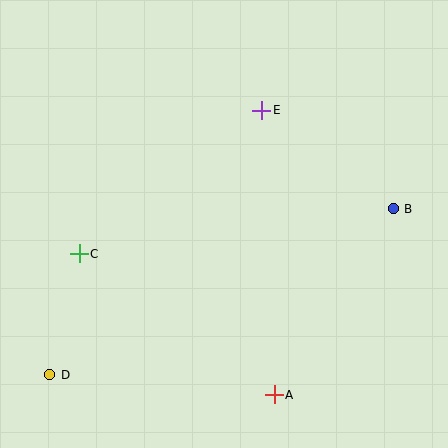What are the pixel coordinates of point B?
Point B is at (393, 209).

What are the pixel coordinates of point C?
Point C is at (79, 254).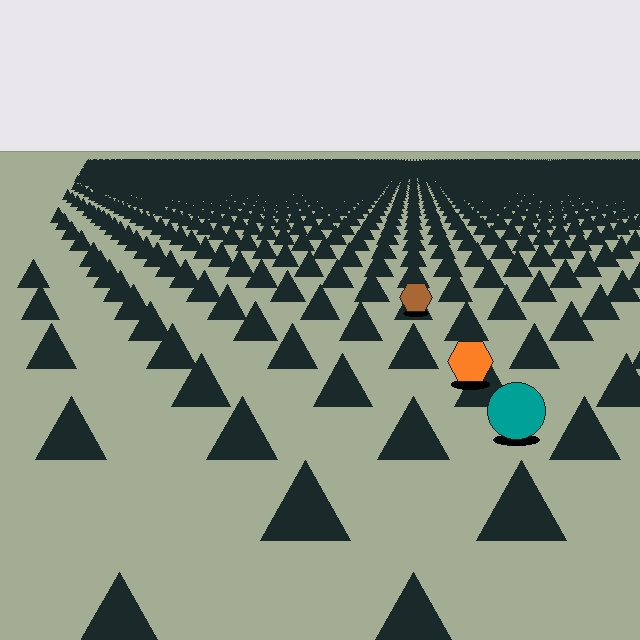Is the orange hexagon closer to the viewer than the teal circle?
No. The teal circle is closer — you can tell from the texture gradient: the ground texture is coarser near it.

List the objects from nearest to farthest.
From nearest to farthest: the teal circle, the orange hexagon, the brown hexagon.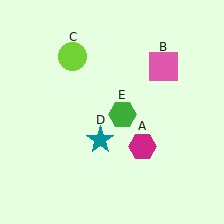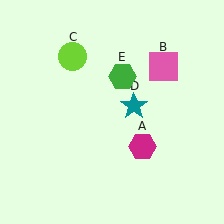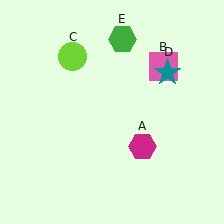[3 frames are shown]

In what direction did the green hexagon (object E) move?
The green hexagon (object E) moved up.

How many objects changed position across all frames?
2 objects changed position: teal star (object D), green hexagon (object E).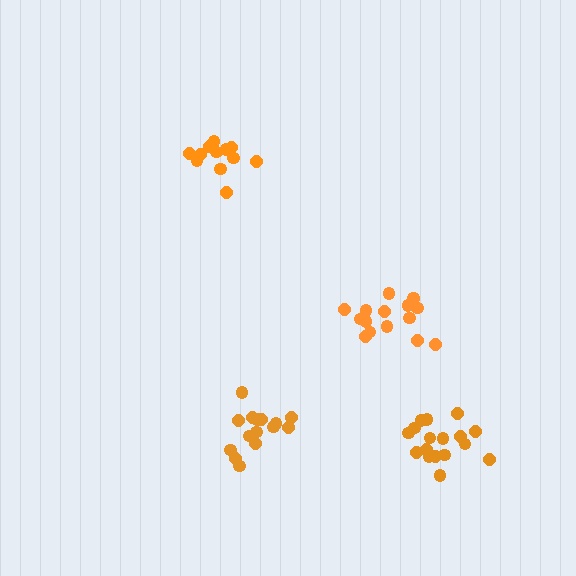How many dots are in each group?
Group 1: 15 dots, Group 2: 12 dots, Group 3: 17 dots, Group 4: 16 dots (60 total).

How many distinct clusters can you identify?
There are 4 distinct clusters.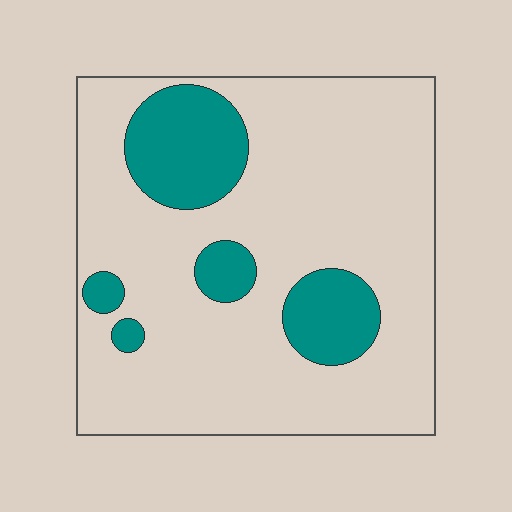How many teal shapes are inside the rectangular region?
5.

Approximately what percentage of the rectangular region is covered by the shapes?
Approximately 20%.